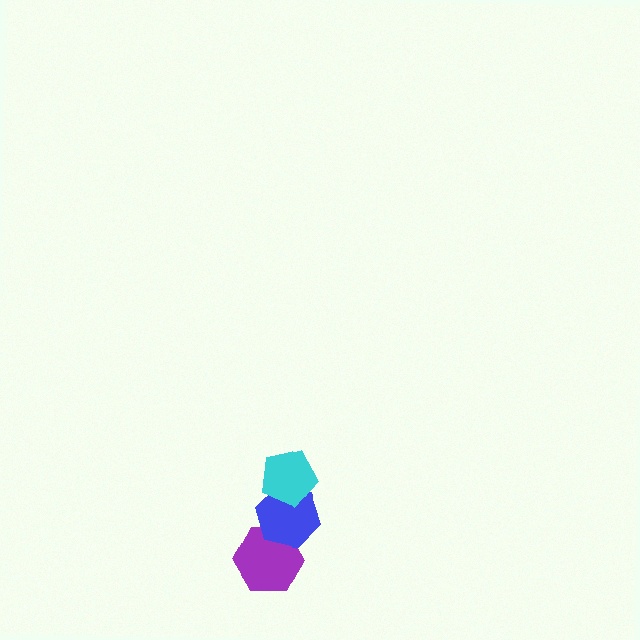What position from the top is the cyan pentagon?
The cyan pentagon is 1st from the top.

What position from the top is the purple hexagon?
The purple hexagon is 3rd from the top.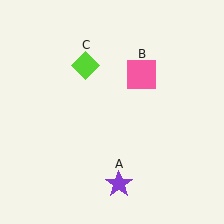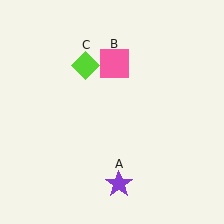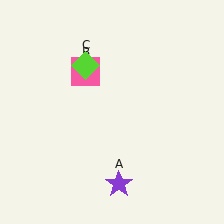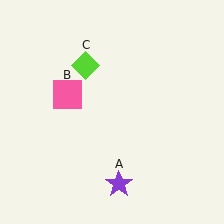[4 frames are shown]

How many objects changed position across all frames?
1 object changed position: pink square (object B).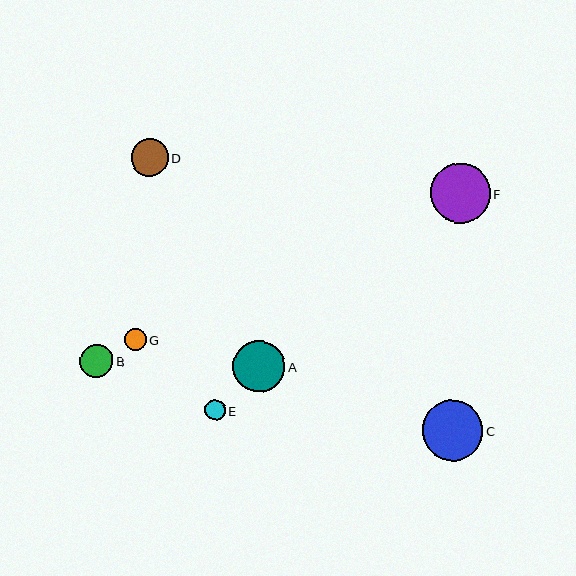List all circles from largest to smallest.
From largest to smallest: C, F, A, D, B, G, E.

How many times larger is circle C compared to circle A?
Circle C is approximately 1.2 times the size of circle A.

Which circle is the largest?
Circle C is the largest with a size of approximately 61 pixels.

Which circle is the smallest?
Circle E is the smallest with a size of approximately 20 pixels.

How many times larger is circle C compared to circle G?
Circle C is approximately 2.8 times the size of circle G.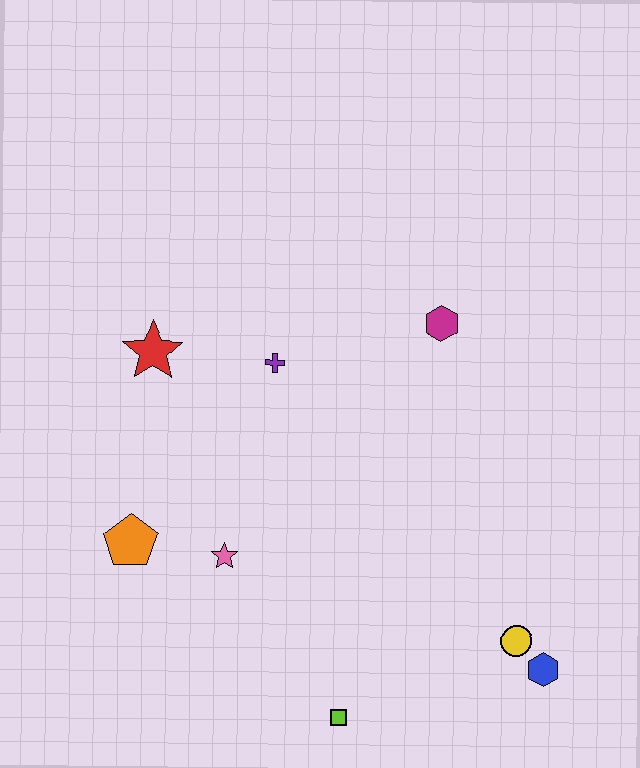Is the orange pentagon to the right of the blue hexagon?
No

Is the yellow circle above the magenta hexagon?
No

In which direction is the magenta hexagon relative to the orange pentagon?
The magenta hexagon is to the right of the orange pentagon.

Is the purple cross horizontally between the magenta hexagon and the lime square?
No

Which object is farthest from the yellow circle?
The red star is farthest from the yellow circle.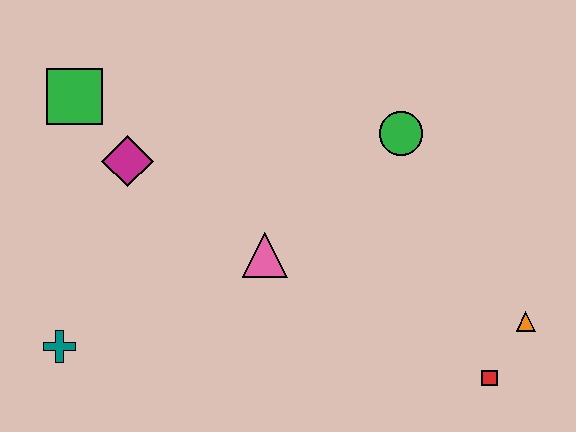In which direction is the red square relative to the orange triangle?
The red square is below the orange triangle.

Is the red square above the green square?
No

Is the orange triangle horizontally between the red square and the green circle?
No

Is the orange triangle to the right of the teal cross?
Yes